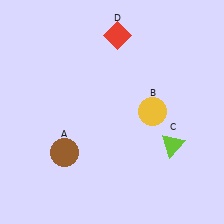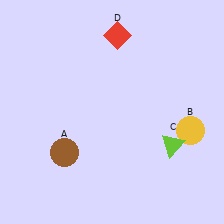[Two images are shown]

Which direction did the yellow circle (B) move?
The yellow circle (B) moved right.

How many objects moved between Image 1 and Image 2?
1 object moved between the two images.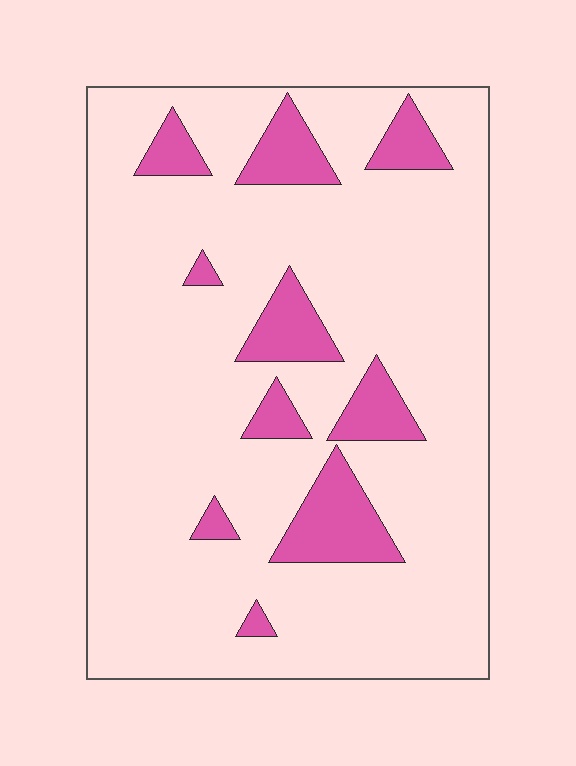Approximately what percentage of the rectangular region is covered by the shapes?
Approximately 15%.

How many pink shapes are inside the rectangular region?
10.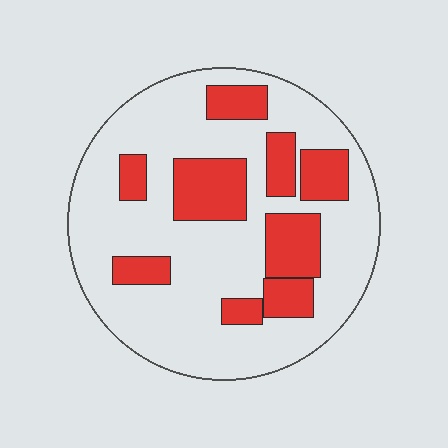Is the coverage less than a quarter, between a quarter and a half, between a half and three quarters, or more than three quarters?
Between a quarter and a half.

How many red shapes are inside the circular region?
9.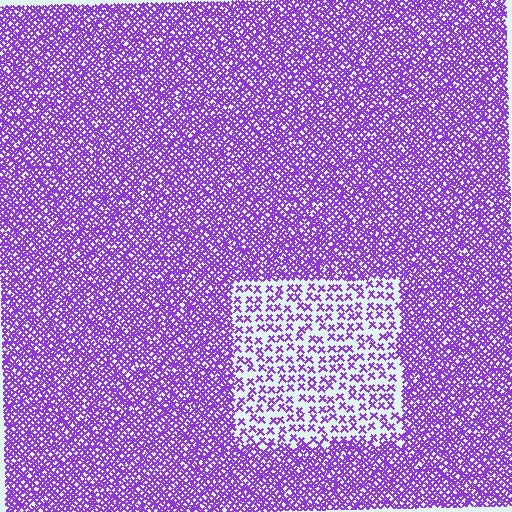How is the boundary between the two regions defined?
The boundary is defined by a change in element density (approximately 2.6x ratio). All elements are the same color, size, and shape.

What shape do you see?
I see a rectangle.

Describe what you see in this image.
The image contains small purple elements arranged at two different densities. A rectangle-shaped region is visible where the elements are less densely packed than the surrounding area.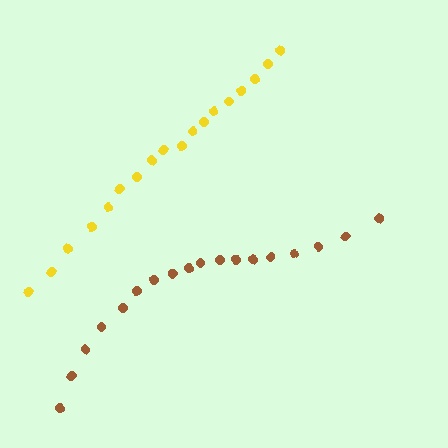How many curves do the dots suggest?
There are 2 distinct paths.